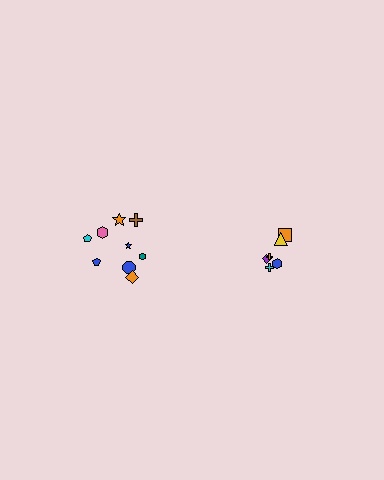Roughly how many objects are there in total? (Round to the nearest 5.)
Roughly 15 objects in total.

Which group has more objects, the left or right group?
The left group.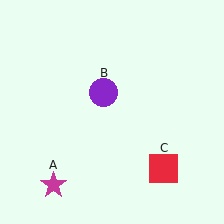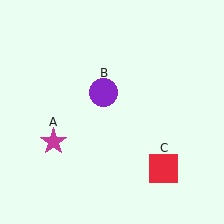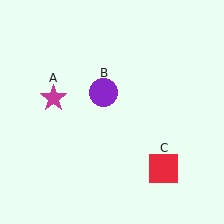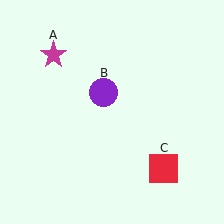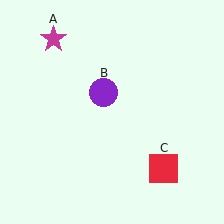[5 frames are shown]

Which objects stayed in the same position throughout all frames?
Purple circle (object B) and red square (object C) remained stationary.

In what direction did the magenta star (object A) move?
The magenta star (object A) moved up.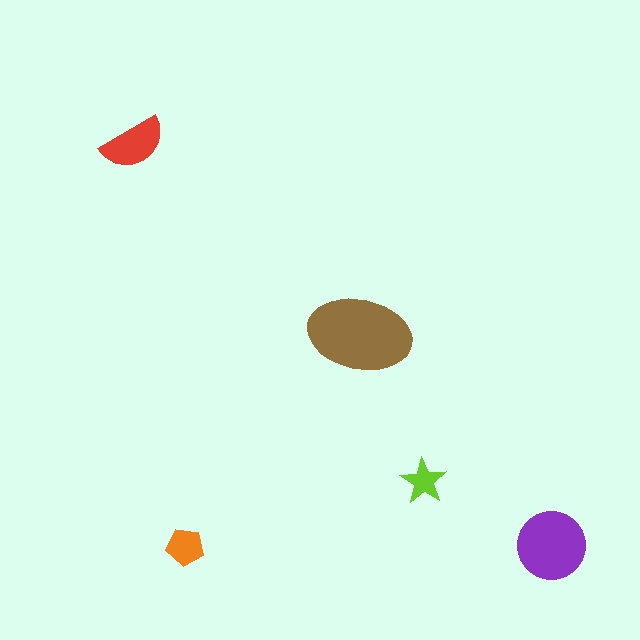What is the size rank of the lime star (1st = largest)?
5th.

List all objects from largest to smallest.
The brown ellipse, the purple circle, the red semicircle, the orange pentagon, the lime star.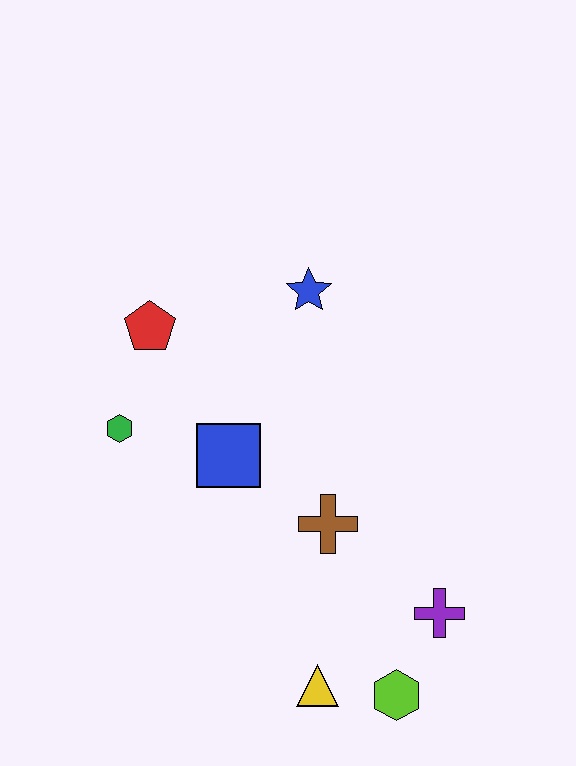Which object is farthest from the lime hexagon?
The red pentagon is farthest from the lime hexagon.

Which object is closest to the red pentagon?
The green hexagon is closest to the red pentagon.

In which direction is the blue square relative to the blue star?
The blue square is below the blue star.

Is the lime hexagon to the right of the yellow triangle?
Yes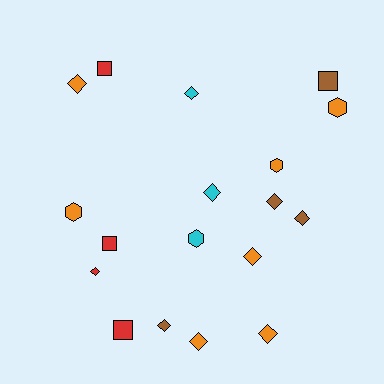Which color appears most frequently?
Orange, with 7 objects.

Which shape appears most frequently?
Diamond, with 10 objects.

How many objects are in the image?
There are 18 objects.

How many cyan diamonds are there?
There are 2 cyan diamonds.